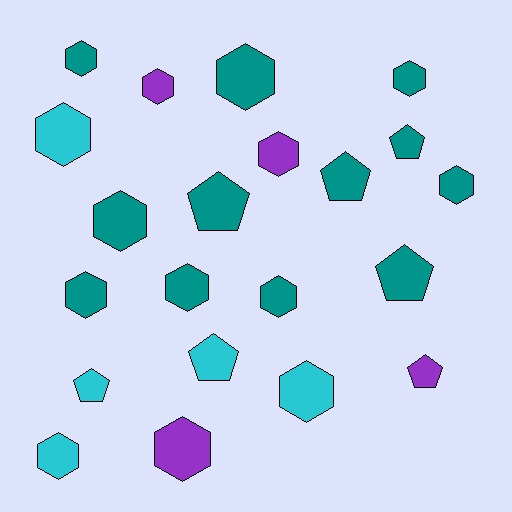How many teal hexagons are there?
There are 8 teal hexagons.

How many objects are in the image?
There are 21 objects.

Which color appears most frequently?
Teal, with 12 objects.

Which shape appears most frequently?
Hexagon, with 14 objects.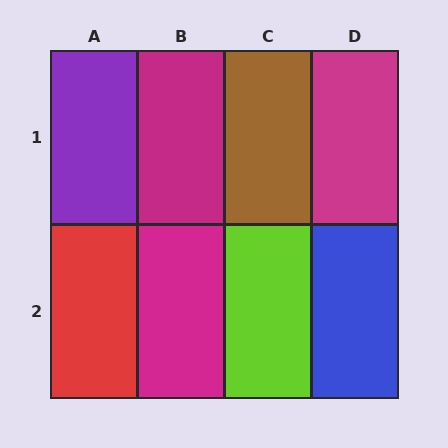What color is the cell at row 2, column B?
Magenta.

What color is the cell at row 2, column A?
Red.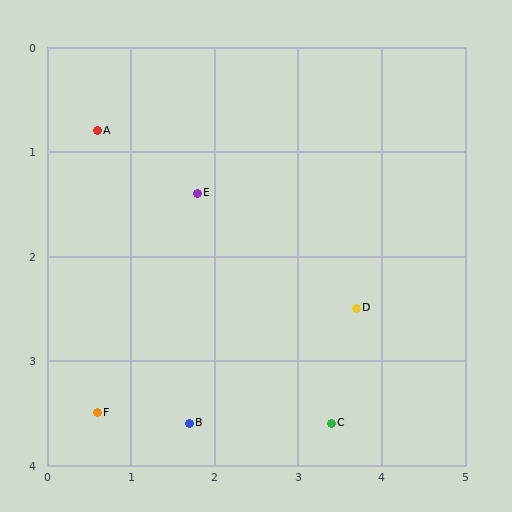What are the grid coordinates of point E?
Point E is at approximately (1.8, 1.4).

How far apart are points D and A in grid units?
Points D and A are about 3.5 grid units apart.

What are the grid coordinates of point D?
Point D is at approximately (3.7, 2.5).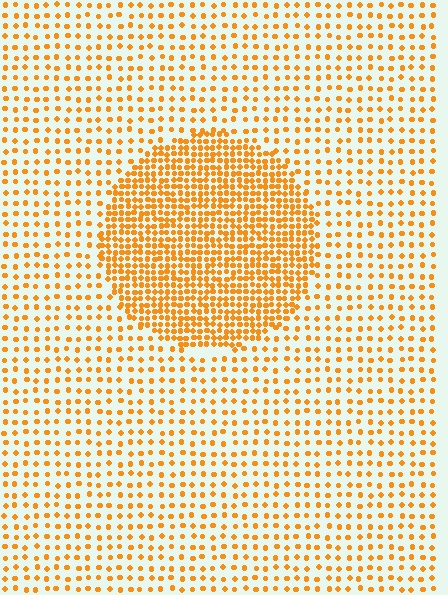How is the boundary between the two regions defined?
The boundary is defined by a change in element density (approximately 2.5x ratio). All elements are the same color, size, and shape.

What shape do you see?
I see a circle.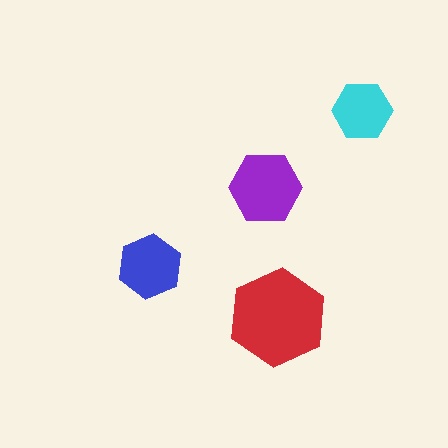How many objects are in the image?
There are 4 objects in the image.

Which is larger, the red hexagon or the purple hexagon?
The red one.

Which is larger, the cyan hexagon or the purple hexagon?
The purple one.